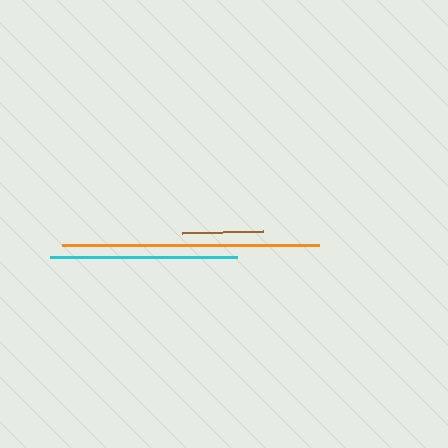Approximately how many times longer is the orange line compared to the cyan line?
The orange line is approximately 1.4 times the length of the cyan line.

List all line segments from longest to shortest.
From longest to shortest: orange, cyan, brown.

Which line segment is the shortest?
The brown line is the shortest at approximately 81 pixels.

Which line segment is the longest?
The orange line is the longest at approximately 257 pixels.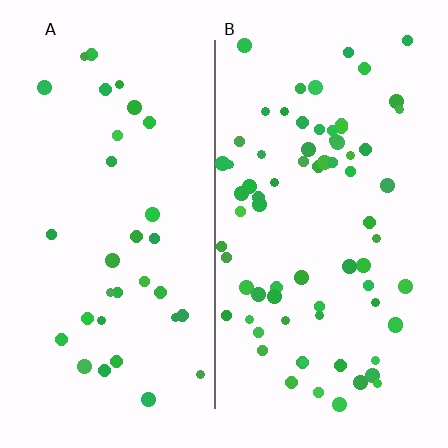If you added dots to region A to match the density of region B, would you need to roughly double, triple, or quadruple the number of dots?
Approximately double.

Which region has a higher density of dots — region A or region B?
B (the right).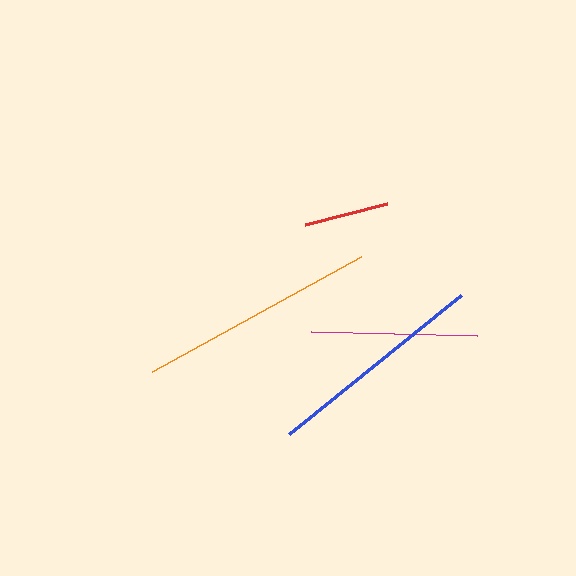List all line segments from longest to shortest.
From longest to shortest: orange, blue, magenta, red.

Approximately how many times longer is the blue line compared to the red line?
The blue line is approximately 2.6 times the length of the red line.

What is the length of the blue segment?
The blue segment is approximately 220 pixels long.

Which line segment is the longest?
The orange line is the longest at approximately 239 pixels.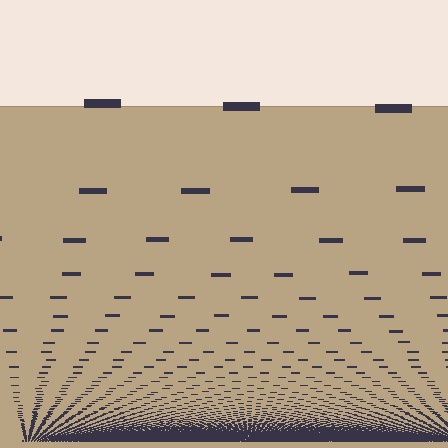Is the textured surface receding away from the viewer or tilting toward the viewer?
The surface appears to tilt toward the viewer. Texture elements get larger and sparser toward the top.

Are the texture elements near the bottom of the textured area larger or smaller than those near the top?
Smaller. The gradient is inverted — elements near the bottom are smaller and denser.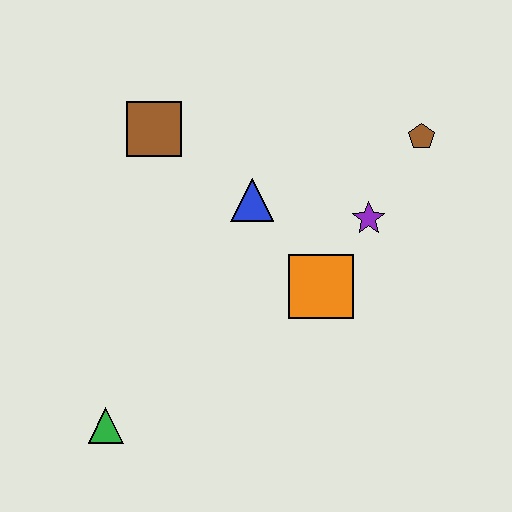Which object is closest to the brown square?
The blue triangle is closest to the brown square.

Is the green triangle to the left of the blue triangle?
Yes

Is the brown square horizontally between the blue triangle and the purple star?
No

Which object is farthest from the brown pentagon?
The green triangle is farthest from the brown pentagon.